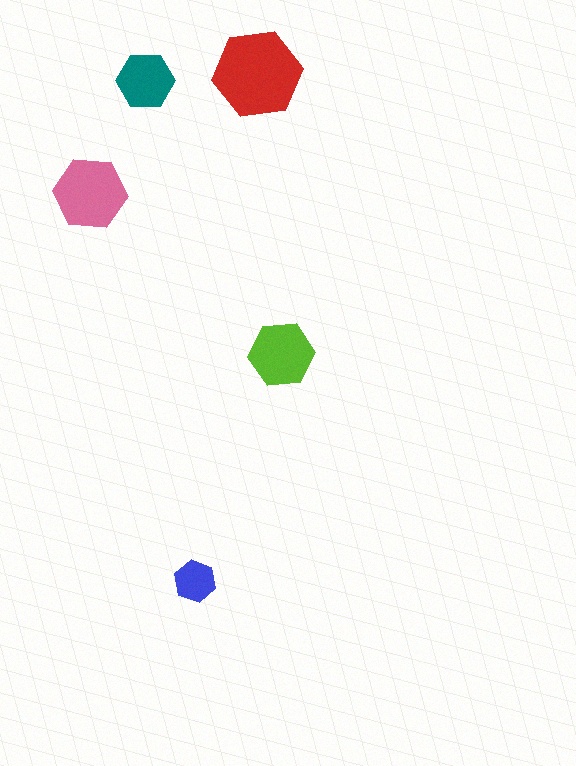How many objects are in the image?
There are 5 objects in the image.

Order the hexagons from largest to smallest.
the red one, the pink one, the lime one, the teal one, the blue one.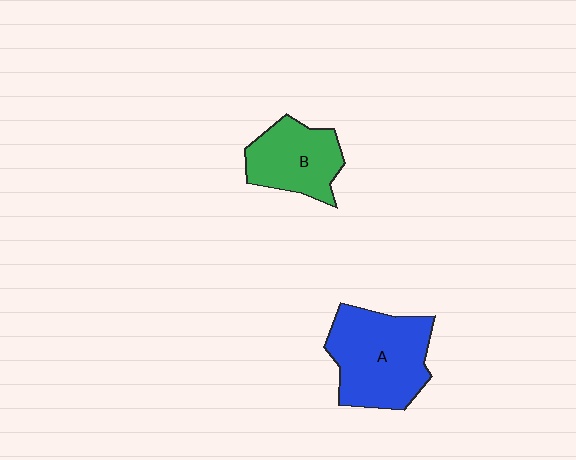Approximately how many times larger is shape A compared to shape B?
Approximately 1.5 times.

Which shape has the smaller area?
Shape B (green).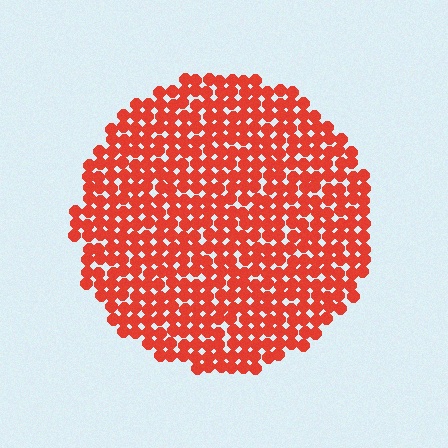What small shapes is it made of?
It is made of small circles.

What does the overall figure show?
The overall figure shows a circle.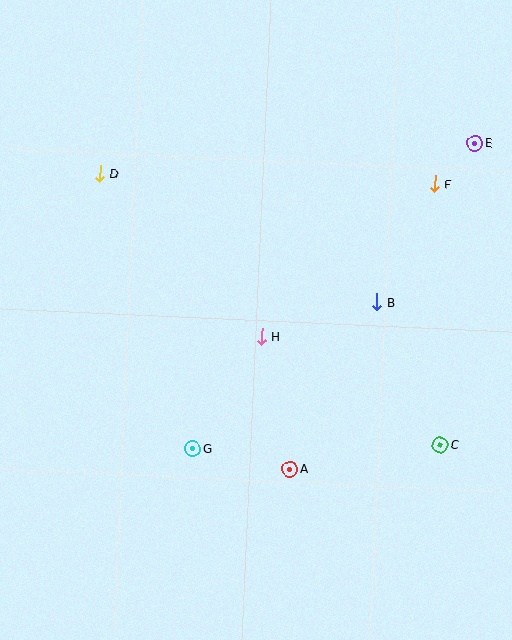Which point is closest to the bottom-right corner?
Point C is closest to the bottom-right corner.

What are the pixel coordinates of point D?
Point D is at (100, 174).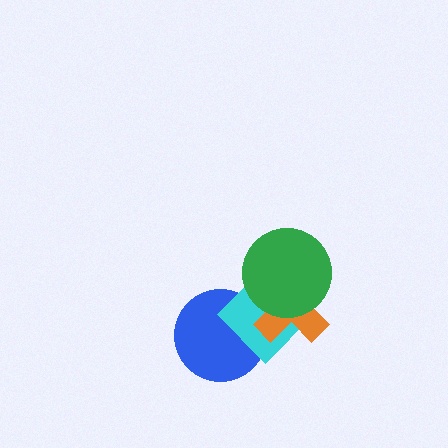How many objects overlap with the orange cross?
3 objects overlap with the orange cross.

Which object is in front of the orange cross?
The green circle is in front of the orange cross.